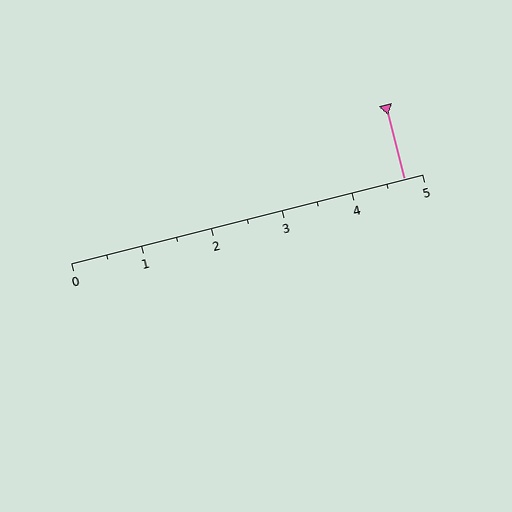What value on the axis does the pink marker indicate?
The marker indicates approximately 4.8.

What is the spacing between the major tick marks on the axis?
The major ticks are spaced 1 apart.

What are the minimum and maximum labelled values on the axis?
The axis runs from 0 to 5.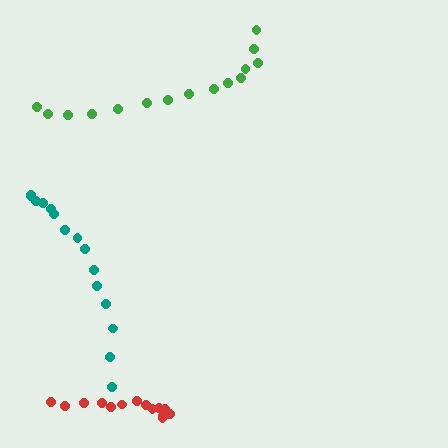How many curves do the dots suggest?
There are 3 distinct paths.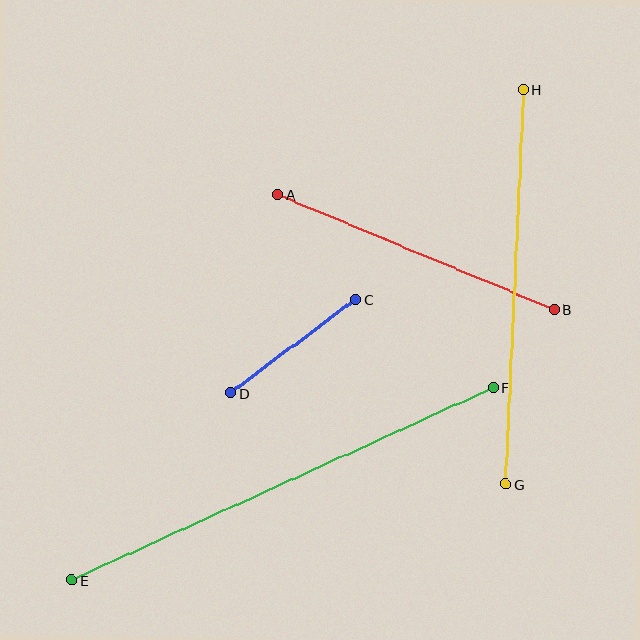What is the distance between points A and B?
The distance is approximately 299 pixels.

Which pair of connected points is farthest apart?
Points E and F are farthest apart.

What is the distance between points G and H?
The distance is approximately 395 pixels.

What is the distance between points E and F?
The distance is approximately 463 pixels.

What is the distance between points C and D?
The distance is approximately 157 pixels.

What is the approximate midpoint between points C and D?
The midpoint is at approximately (293, 346) pixels.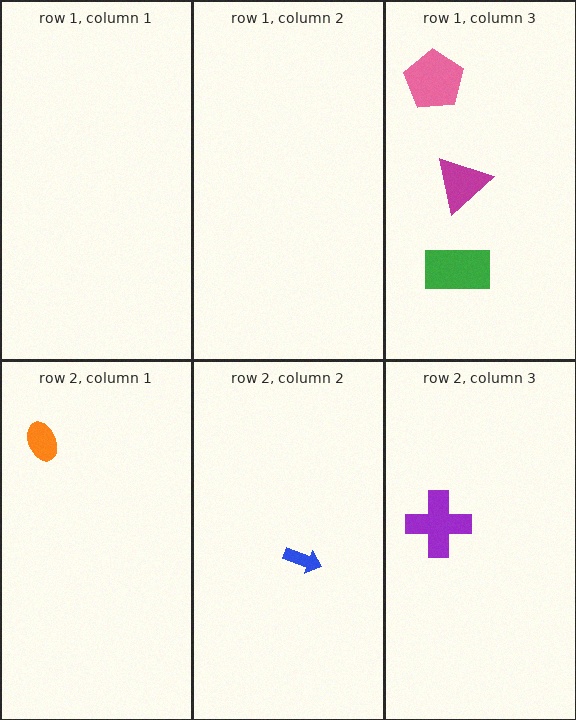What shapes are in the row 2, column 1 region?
The orange ellipse.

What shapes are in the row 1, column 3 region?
The pink pentagon, the green rectangle, the magenta triangle.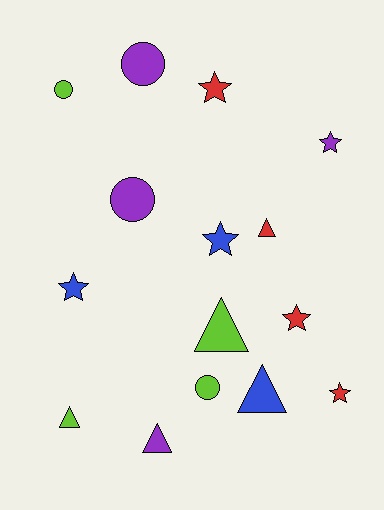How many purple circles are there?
There are 2 purple circles.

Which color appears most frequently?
Red, with 4 objects.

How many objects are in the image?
There are 15 objects.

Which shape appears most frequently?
Star, with 6 objects.